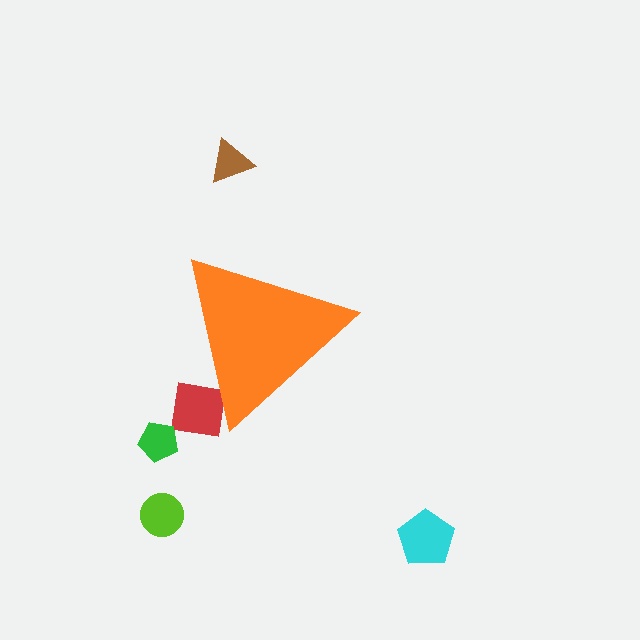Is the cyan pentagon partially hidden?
No, the cyan pentagon is fully visible.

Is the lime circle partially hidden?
No, the lime circle is fully visible.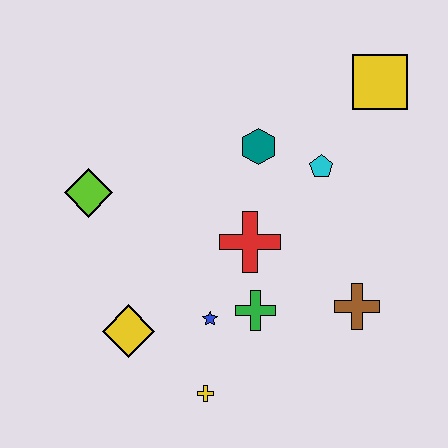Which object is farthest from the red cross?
The yellow square is farthest from the red cross.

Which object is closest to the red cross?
The green cross is closest to the red cross.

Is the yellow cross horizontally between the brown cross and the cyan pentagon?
No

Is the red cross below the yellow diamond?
No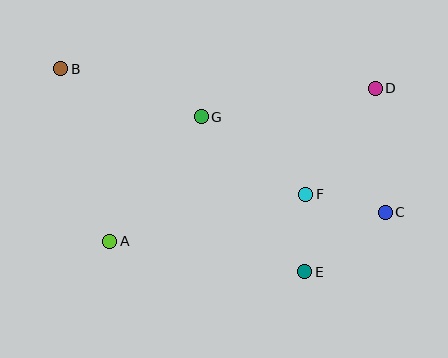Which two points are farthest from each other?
Points B and C are farthest from each other.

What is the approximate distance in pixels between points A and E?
The distance between A and E is approximately 197 pixels.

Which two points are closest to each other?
Points E and F are closest to each other.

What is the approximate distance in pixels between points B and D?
The distance between B and D is approximately 315 pixels.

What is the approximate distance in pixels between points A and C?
The distance between A and C is approximately 277 pixels.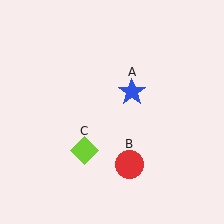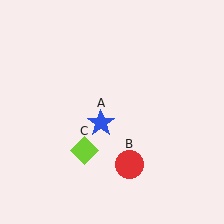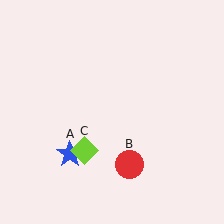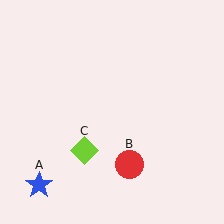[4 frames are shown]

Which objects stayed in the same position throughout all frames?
Red circle (object B) and lime diamond (object C) remained stationary.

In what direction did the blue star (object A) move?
The blue star (object A) moved down and to the left.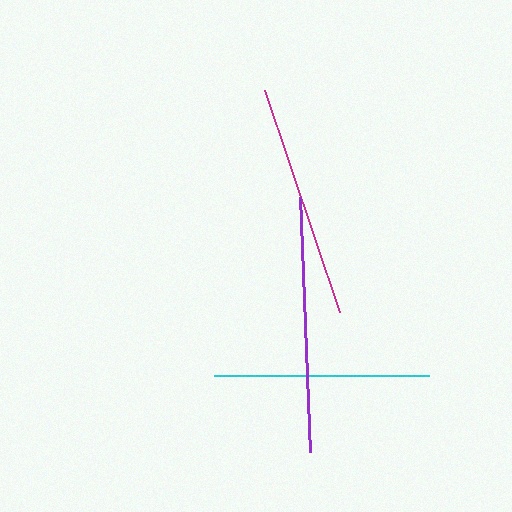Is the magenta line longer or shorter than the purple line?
The purple line is longer than the magenta line.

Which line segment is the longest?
The purple line is the longest at approximately 255 pixels.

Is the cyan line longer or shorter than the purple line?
The purple line is longer than the cyan line.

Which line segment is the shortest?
The cyan line is the shortest at approximately 215 pixels.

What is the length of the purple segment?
The purple segment is approximately 255 pixels long.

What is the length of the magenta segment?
The magenta segment is approximately 234 pixels long.